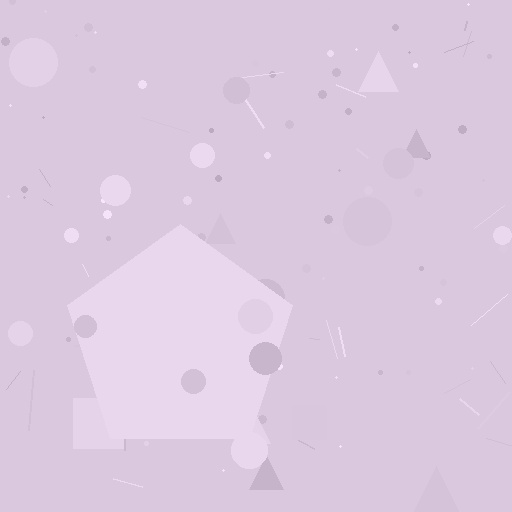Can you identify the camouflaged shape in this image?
The camouflaged shape is a pentagon.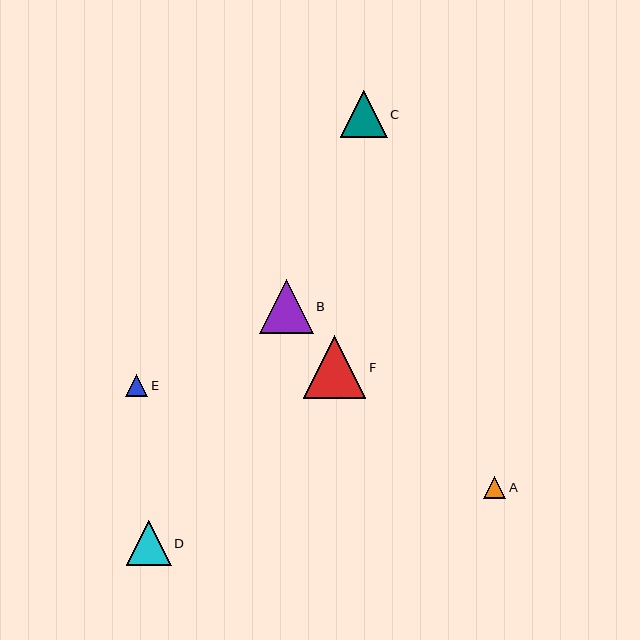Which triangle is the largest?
Triangle F is the largest with a size of approximately 62 pixels.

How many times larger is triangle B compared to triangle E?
Triangle B is approximately 2.5 times the size of triangle E.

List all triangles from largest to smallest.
From largest to smallest: F, B, C, D, E, A.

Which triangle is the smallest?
Triangle A is the smallest with a size of approximately 22 pixels.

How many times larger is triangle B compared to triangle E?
Triangle B is approximately 2.5 times the size of triangle E.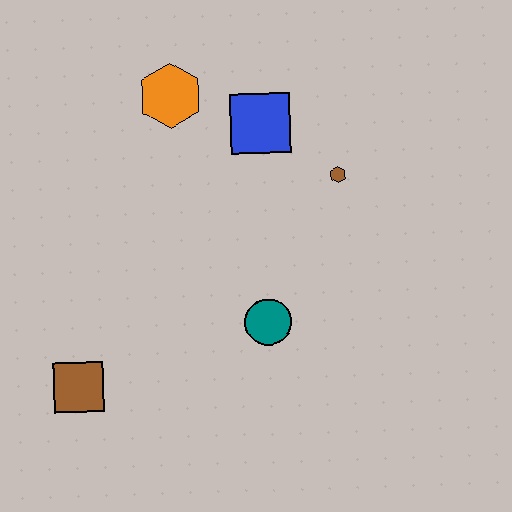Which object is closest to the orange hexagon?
The blue square is closest to the orange hexagon.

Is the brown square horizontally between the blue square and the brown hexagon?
No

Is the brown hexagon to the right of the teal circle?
Yes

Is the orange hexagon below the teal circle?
No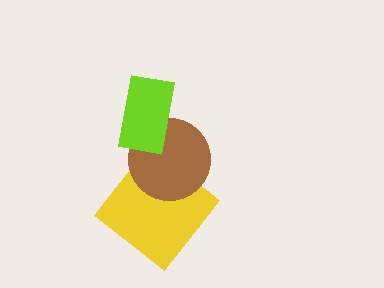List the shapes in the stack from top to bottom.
From top to bottom: the lime rectangle, the brown circle, the yellow diamond.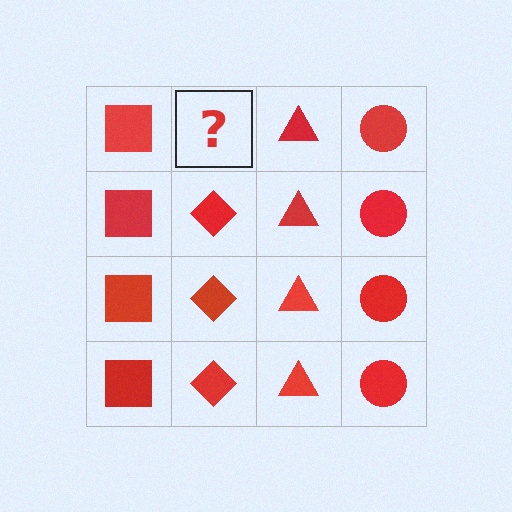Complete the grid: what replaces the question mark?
The question mark should be replaced with a red diamond.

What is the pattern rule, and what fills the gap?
The rule is that each column has a consistent shape. The gap should be filled with a red diamond.